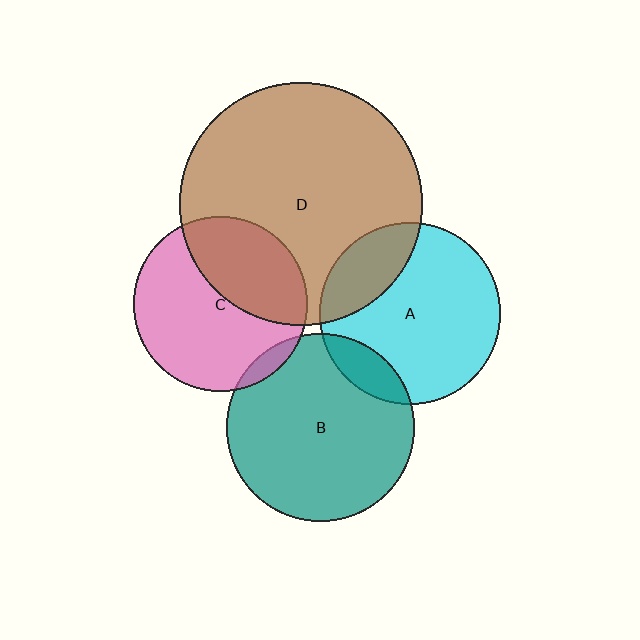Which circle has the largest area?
Circle D (brown).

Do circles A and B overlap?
Yes.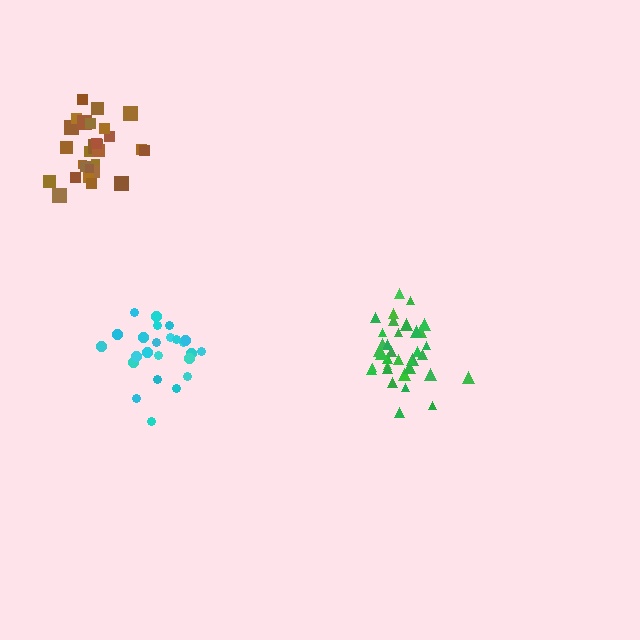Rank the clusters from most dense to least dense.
green, cyan, brown.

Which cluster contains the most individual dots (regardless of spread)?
Green (35).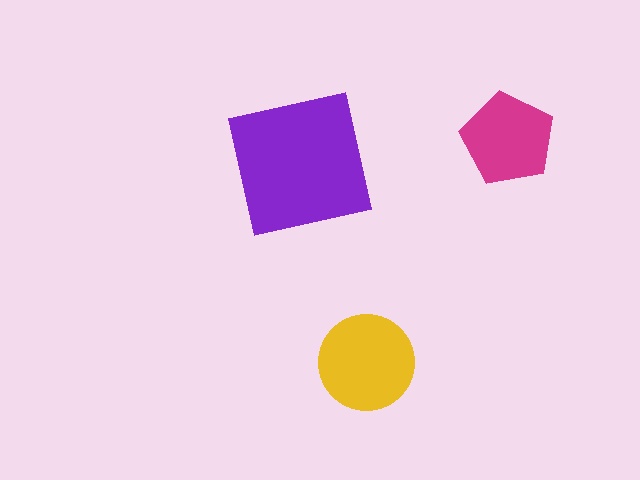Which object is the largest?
The purple square.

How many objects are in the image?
There are 3 objects in the image.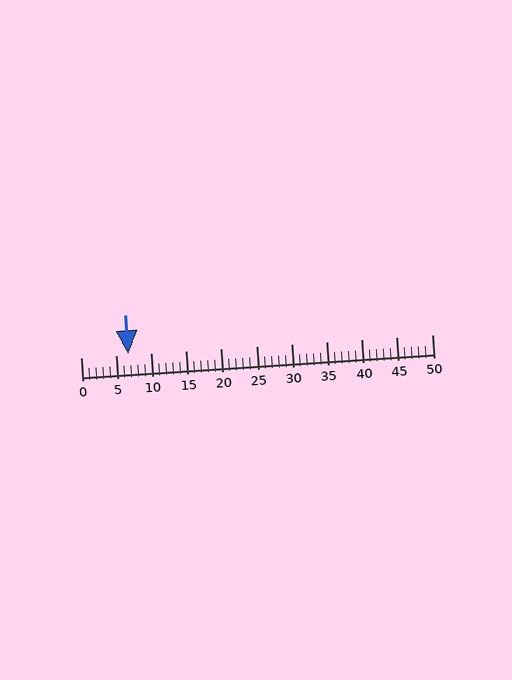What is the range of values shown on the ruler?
The ruler shows values from 0 to 50.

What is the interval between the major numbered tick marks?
The major tick marks are spaced 5 units apart.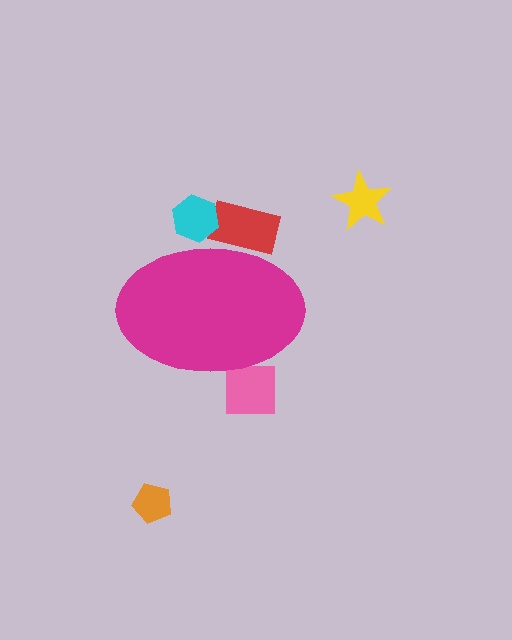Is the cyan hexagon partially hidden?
Yes, the cyan hexagon is partially hidden behind the magenta ellipse.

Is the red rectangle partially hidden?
Yes, the red rectangle is partially hidden behind the magenta ellipse.